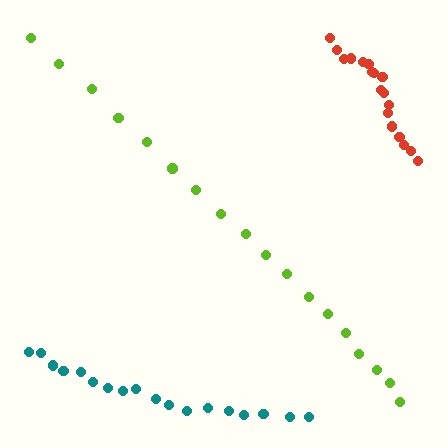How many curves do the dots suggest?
There are 3 distinct paths.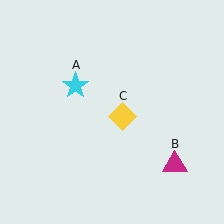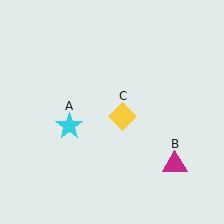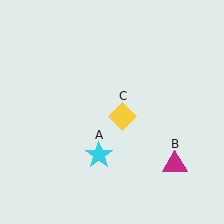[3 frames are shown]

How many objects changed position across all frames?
1 object changed position: cyan star (object A).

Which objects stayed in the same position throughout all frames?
Magenta triangle (object B) and yellow diamond (object C) remained stationary.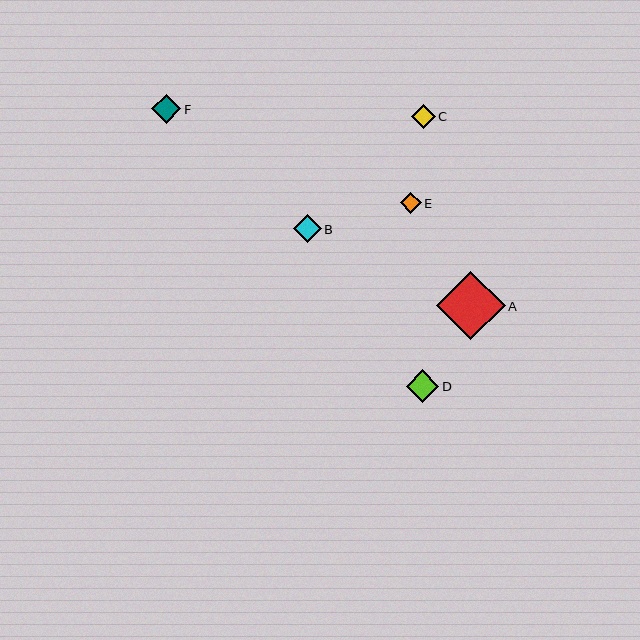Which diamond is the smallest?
Diamond E is the smallest with a size of approximately 21 pixels.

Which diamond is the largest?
Diamond A is the largest with a size of approximately 69 pixels.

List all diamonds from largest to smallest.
From largest to smallest: A, D, F, B, C, E.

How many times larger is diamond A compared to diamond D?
Diamond A is approximately 2.1 times the size of diamond D.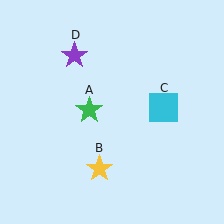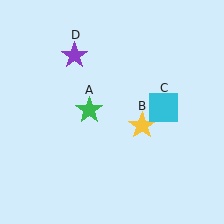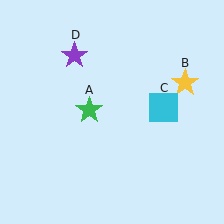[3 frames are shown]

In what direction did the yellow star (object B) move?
The yellow star (object B) moved up and to the right.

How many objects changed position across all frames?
1 object changed position: yellow star (object B).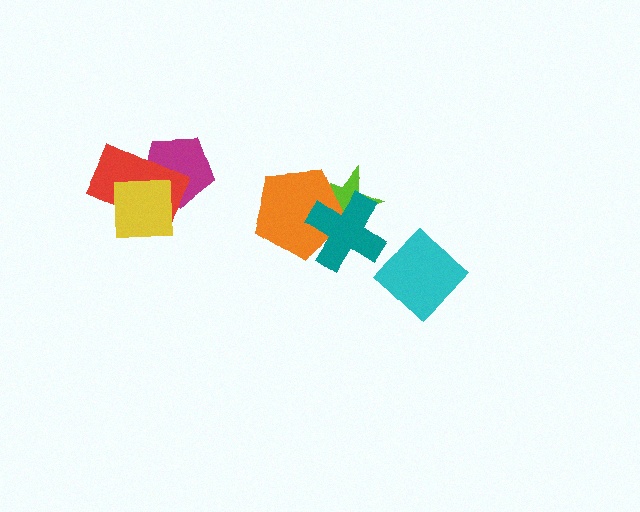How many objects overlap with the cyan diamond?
0 objects overlap with the cyan diamond.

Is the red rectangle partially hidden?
Yes, it is partially covered by another shape.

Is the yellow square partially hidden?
No, no other shape covers it.